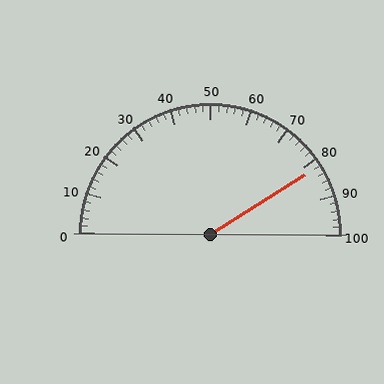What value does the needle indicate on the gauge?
The needle indicates approximately 82.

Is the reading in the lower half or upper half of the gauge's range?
The reading is in the upper half of the range (0 to 100).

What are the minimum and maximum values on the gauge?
The gauge ranges from 0 to 100.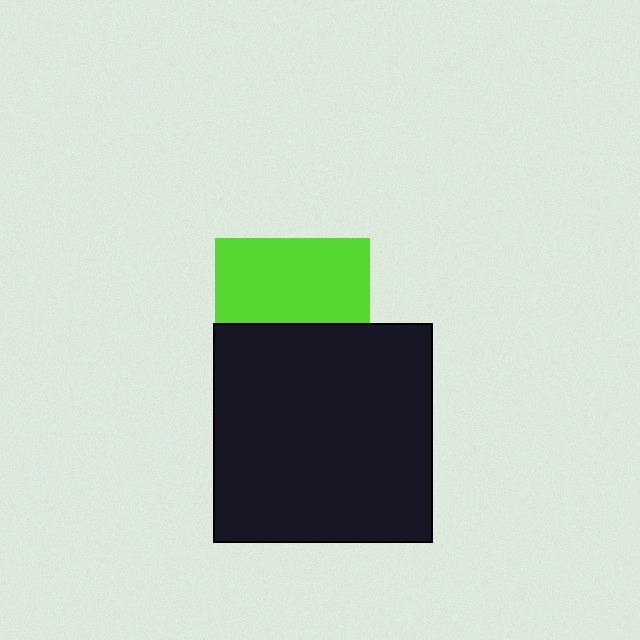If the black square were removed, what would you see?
You would see the complete lime square.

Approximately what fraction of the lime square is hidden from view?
Roughly 44% of the lime square is hidden behind the black square.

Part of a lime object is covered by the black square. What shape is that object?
It is a square.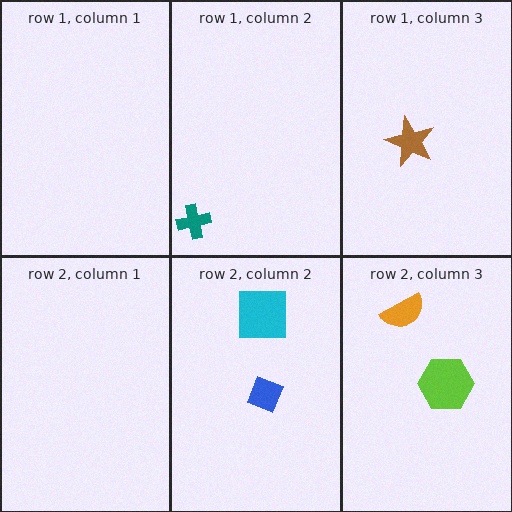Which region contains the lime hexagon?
The row 2, column 3 region.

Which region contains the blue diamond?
The row 2, column 2 region.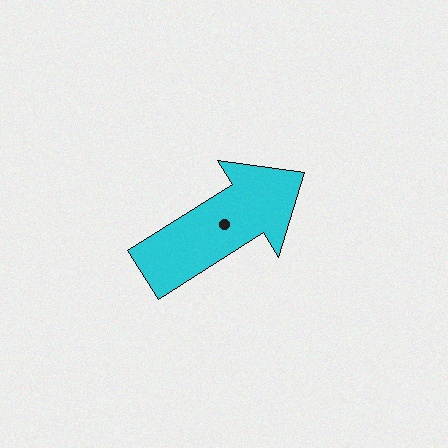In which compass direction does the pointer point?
Northeast.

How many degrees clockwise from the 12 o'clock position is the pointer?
Approximately 58 degrees.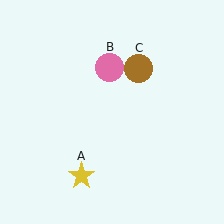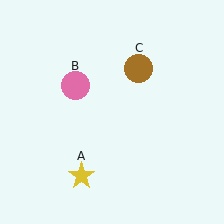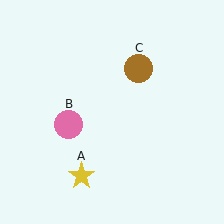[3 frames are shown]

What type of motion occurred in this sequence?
The pink circle (object B) rotated counterclockwise around the center of the scene.